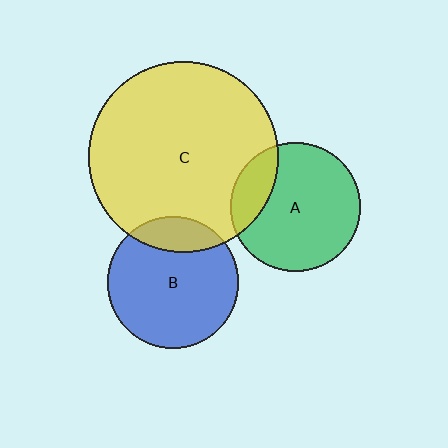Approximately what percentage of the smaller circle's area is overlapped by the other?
Approximately 20%.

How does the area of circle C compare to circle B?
Approximately 2.1 times.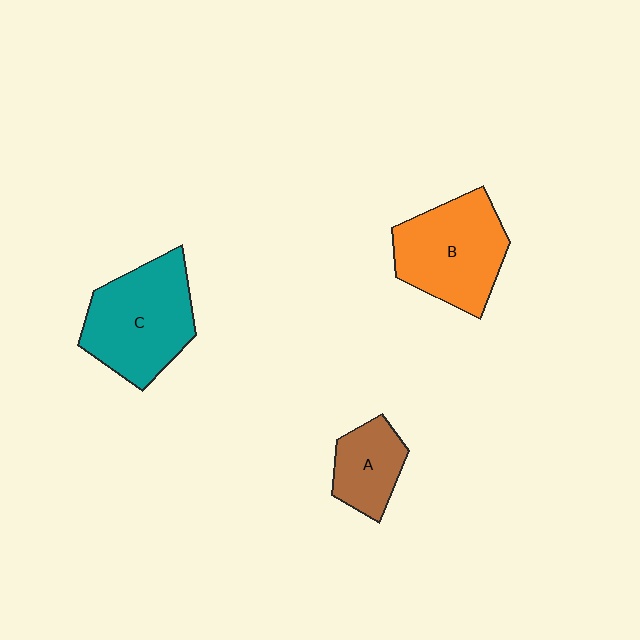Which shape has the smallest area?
Shape A (brown).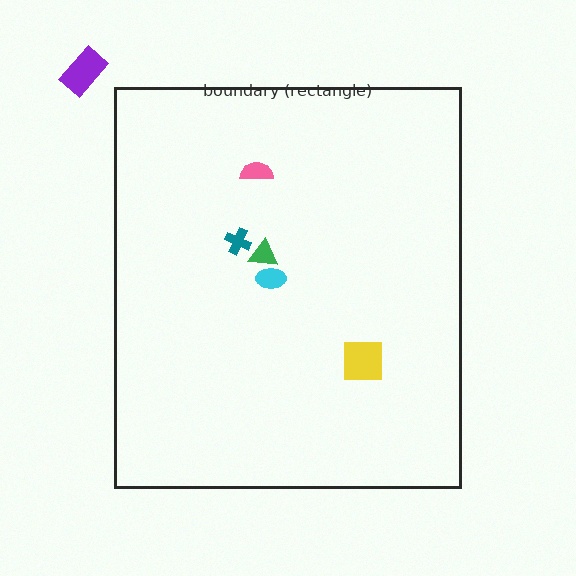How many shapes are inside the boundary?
5 inside, 1 outside.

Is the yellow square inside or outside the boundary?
Inside.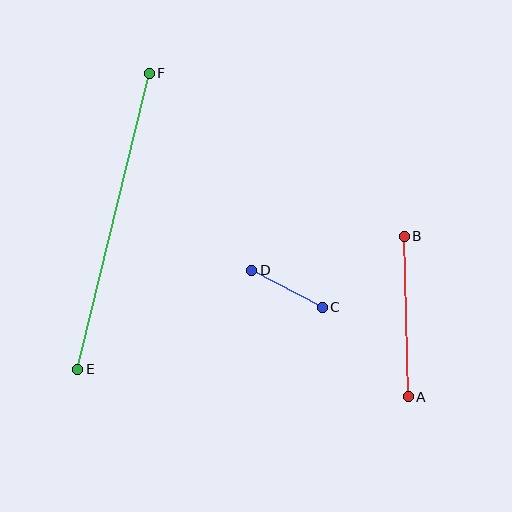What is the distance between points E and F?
The distance is approximately 305 pixels.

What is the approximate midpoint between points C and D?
The midpoint is at approximately (287, 289) pixels.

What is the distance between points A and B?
The distance is approximately 161 pixels.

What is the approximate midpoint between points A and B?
The midpoint is at approximately (406, 317) pixels.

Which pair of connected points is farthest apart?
Points E and F are farthest apart.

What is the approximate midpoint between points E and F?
The midpoint is at approximately (113, 221) pixels.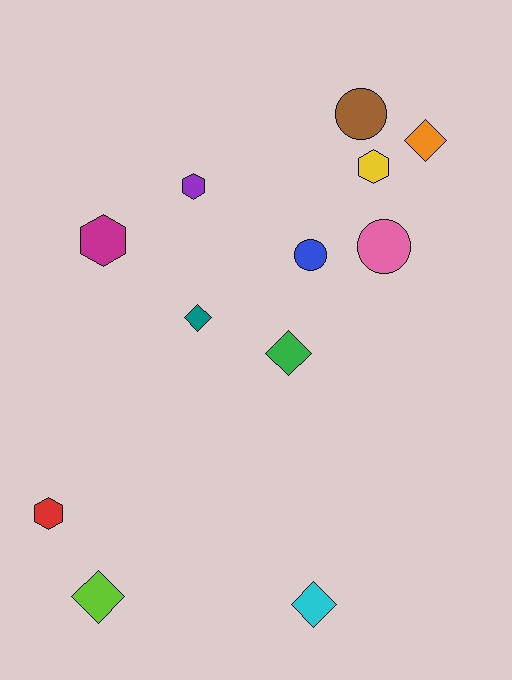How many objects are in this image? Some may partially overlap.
There are 12 objects.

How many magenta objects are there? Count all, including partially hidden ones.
There is 1 magenta object.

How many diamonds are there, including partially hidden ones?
There are 5 diamonds.